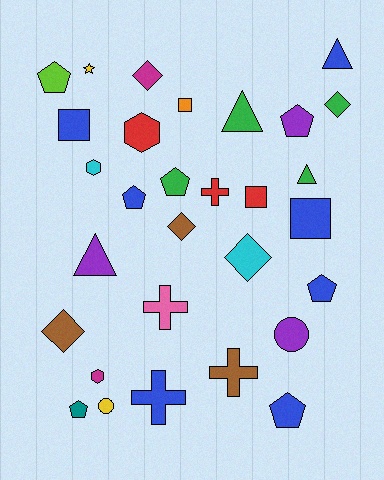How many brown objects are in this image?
There are 3 brown objects.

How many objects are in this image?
There are 30 objects.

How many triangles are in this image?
There are 4 triangles.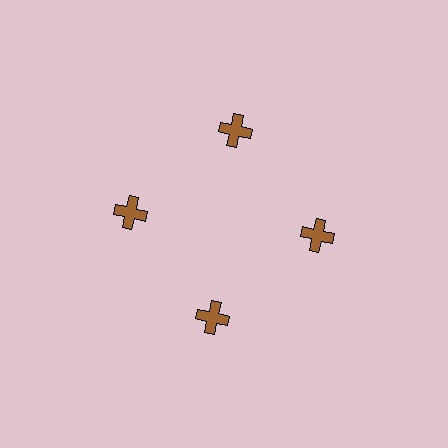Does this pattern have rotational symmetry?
Yes, this pattern has 4-fold rotational symmetry. It looks the same after rotating 90 degrees around the center.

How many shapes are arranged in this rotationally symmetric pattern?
There are 4 shapes, arranged in 4 groups of 1.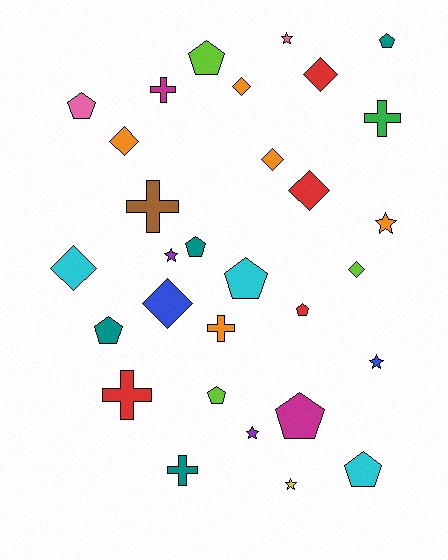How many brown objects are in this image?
There is 1 brown object.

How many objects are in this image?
There are 30 objects.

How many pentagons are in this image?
There are 10 pentagons.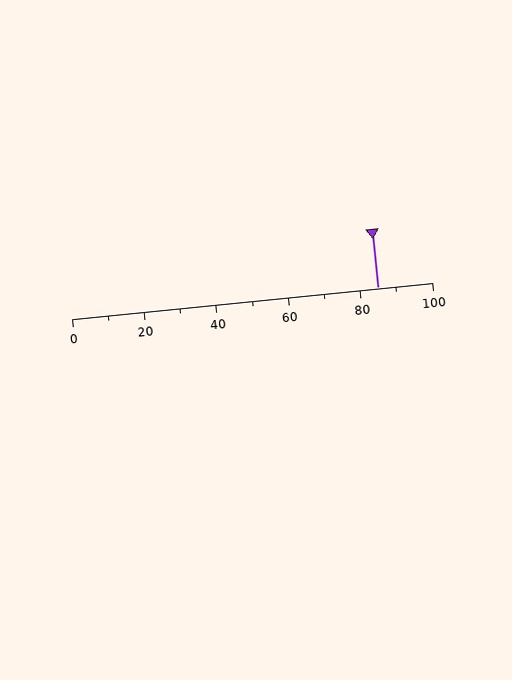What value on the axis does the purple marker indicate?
The marker indicates approximately 85.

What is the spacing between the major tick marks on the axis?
The major ticks are spaced 20 apart.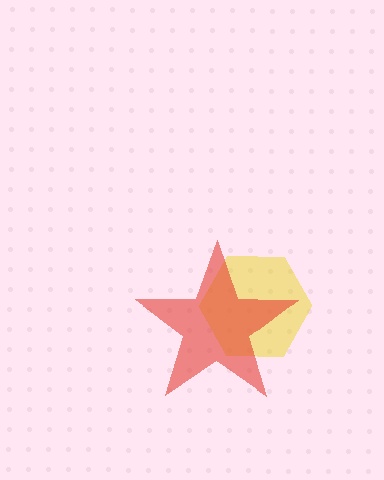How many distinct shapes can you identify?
There are 2 distinct shapes: a yellow hexagon, a red star.